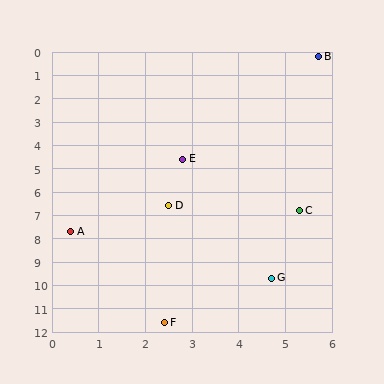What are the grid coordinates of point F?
Point F is at approximately (2.4, 11.6).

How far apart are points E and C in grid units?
Points E and C are about 3.3 grid units apart.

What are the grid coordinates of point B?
Point B is at approximately (5.7, 0.2).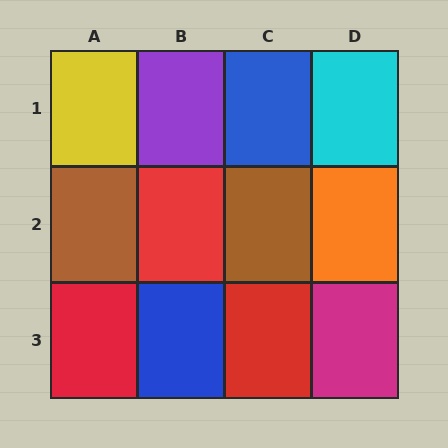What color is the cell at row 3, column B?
Blue.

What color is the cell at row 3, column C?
Red.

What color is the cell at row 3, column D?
Magenta.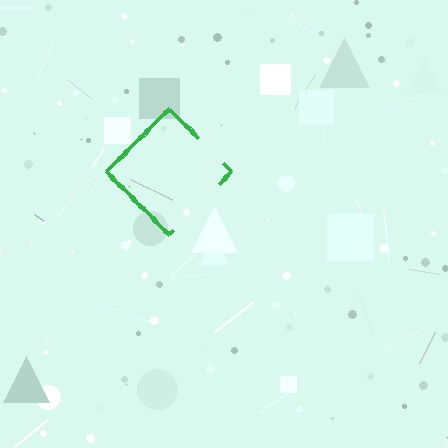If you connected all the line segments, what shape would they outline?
They would outline a diamond.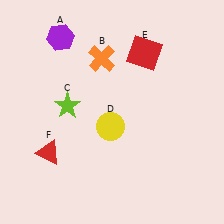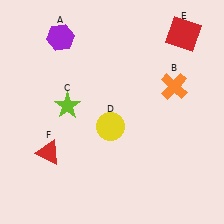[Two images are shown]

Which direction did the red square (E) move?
The red square (E) moved right.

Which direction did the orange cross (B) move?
The orange cross (B) moved right.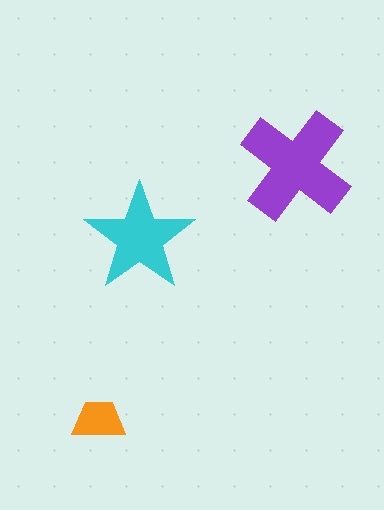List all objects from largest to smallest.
The purple cross, the cyan star, the orange trapezoid.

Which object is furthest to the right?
The purple cross is rightmost.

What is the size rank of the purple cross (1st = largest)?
1st.